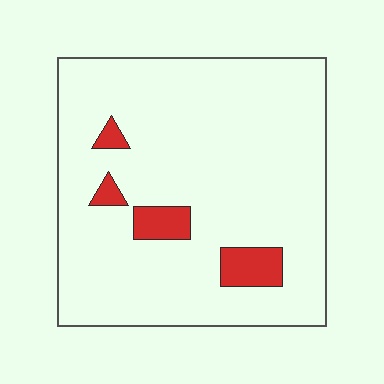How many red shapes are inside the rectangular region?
4.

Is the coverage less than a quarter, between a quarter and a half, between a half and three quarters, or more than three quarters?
Less than a quarter.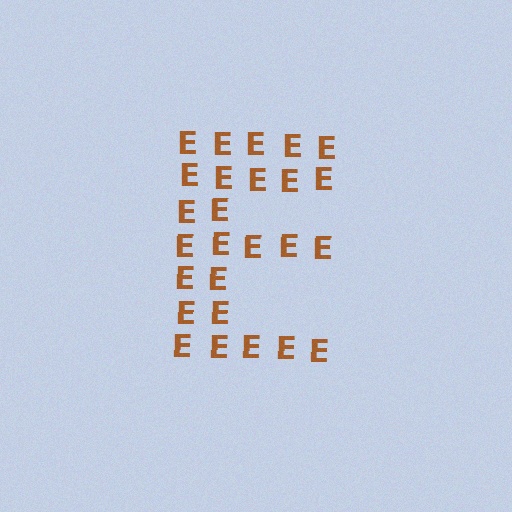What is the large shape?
The large shape is the letter E.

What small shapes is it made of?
It is made of small letter E's.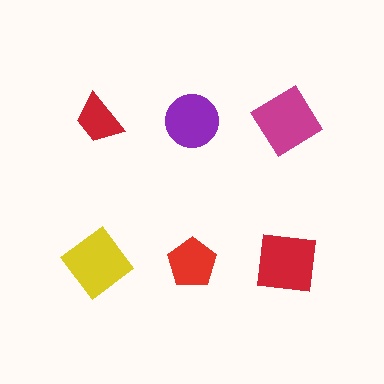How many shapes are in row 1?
3 shapes.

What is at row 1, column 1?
A red trapezoid.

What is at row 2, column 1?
A yellow diamond.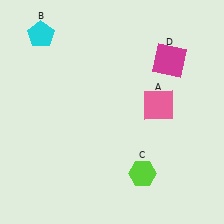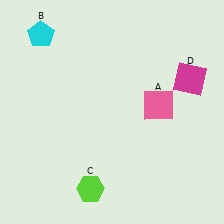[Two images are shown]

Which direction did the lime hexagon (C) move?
The lime hexagon (C) moved left.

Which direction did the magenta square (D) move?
The magenta square (D) moved right.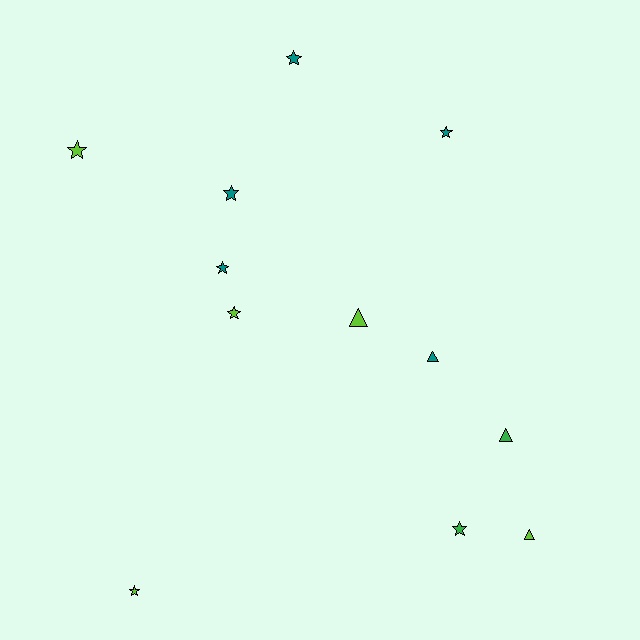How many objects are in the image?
There are 12 objects.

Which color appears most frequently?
Lime, with 5 objects.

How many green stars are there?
There is 1 green star.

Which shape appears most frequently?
Star, with 8 objects.